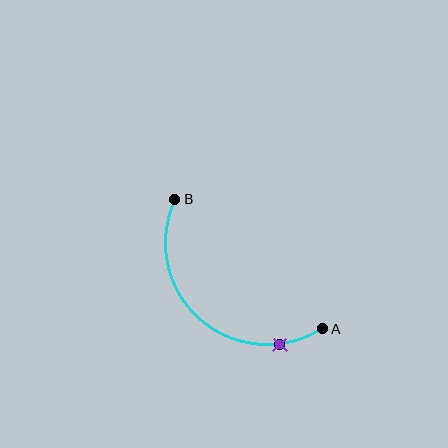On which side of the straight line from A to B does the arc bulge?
The arc bulges below and to the left of the straight line connecting A and B.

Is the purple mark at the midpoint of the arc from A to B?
No. The purple mark lies on the arc but is closer to endpoint A. The arc midpoint would be at the point on the curve equidistant along the arc from both A and B.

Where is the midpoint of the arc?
The arc midpoint is the point on the curve farthest from the straight line joining A and B. It sits below and to the left of that line.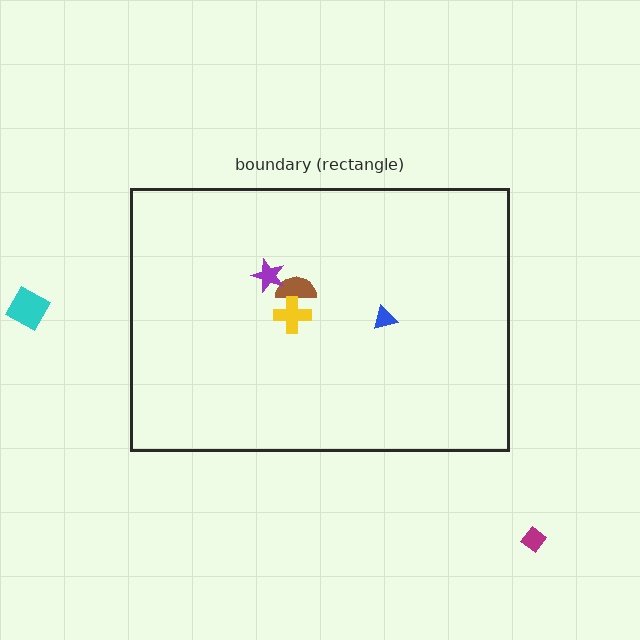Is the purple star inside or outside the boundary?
Inside.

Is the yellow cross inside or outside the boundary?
Inside.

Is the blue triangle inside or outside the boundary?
Inside.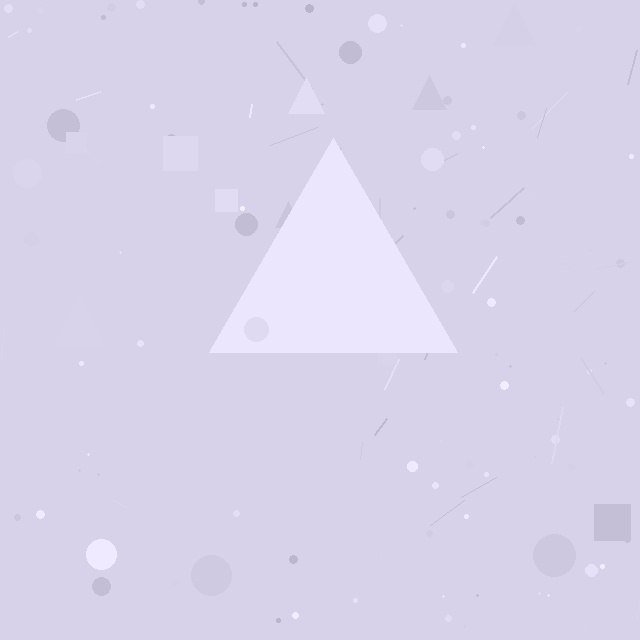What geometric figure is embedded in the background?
A triangle is embedded in the background.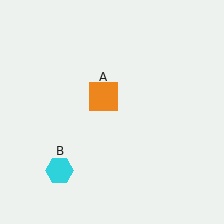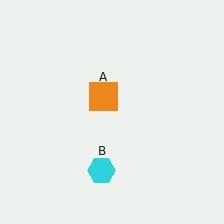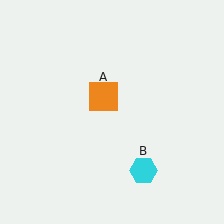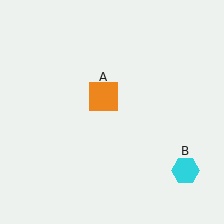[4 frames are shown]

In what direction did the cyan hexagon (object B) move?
The cyan hexagon (object B) moved right.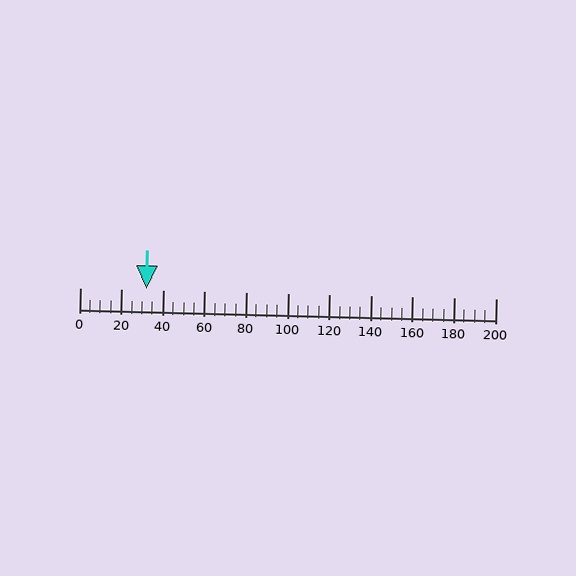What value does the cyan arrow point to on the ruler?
The cyan arrow points to approximately 32.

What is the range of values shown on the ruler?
The ruler shows values from 0 to 200.